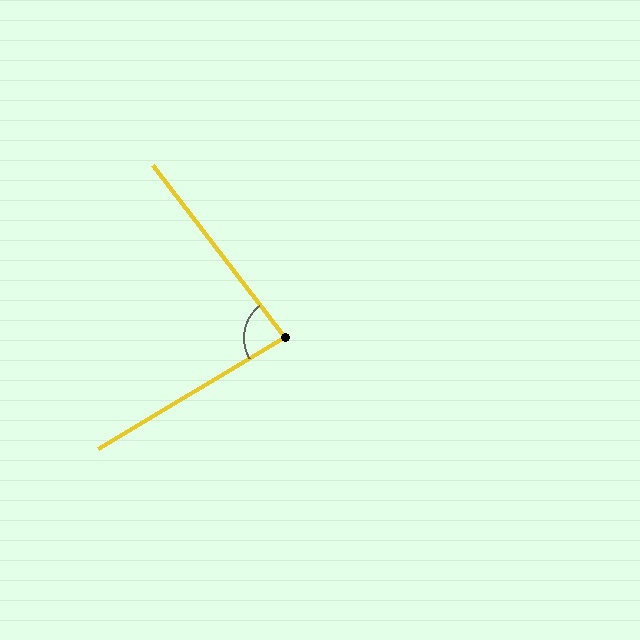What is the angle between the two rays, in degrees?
Approximately 83 degrees.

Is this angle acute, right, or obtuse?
It is acute.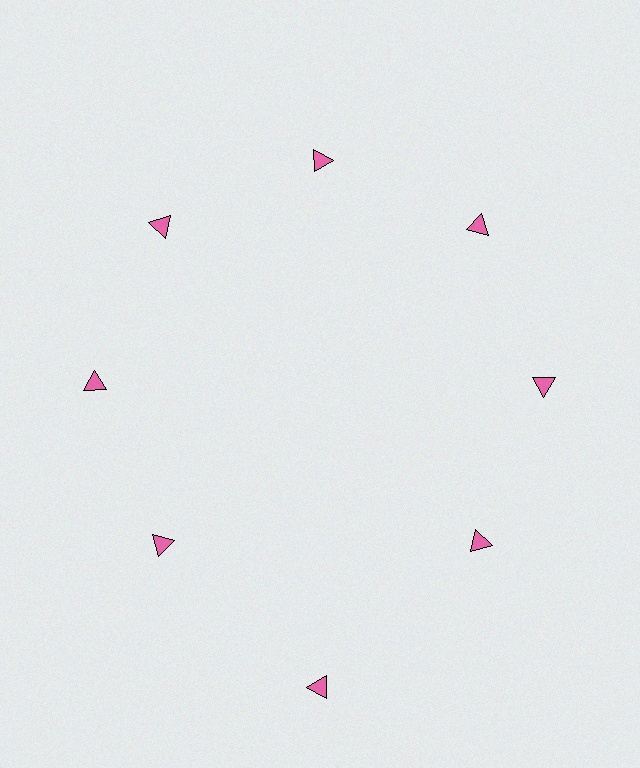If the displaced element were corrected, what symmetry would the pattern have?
It would have 8-fold rotational symmetry — the pattern would map onto itself every 45 degrees.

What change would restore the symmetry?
The symmetry would be restored by moving it inward, back onto the ring so that all 8 triangles sit at equal angles and equal distance from the center.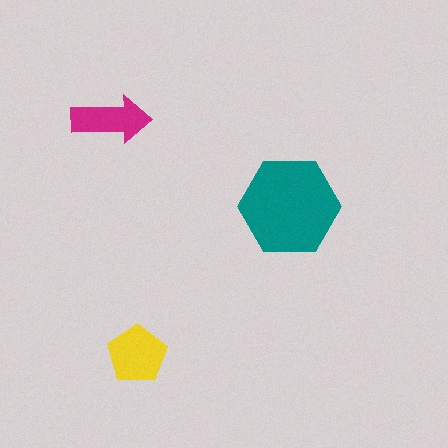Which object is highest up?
The magenta arrow is topmost.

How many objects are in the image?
There are 3 objects in the image.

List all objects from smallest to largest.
The magenta arrow, the yellow pentagon, the teal hexagon.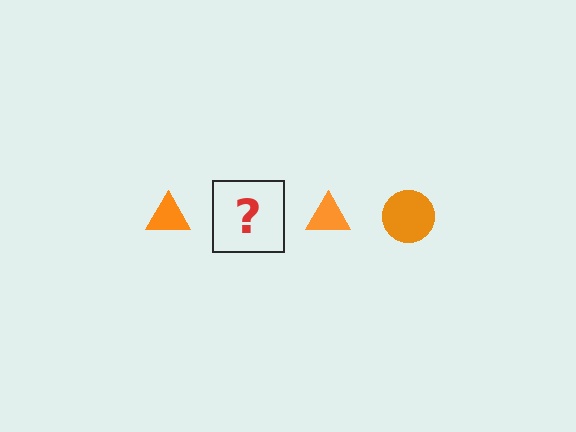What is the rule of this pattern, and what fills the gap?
The rule is that the pattern cycles through triangle, circle shapes in orange. The gap should be filled with an orange circle.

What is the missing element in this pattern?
The missing element is an orange circle.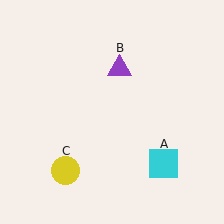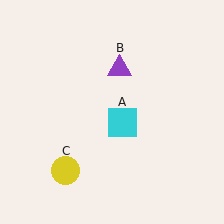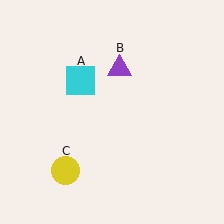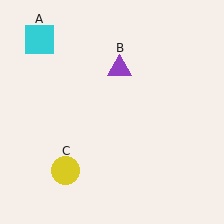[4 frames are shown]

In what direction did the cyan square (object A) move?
The cyan square (object A) moved up and to the left.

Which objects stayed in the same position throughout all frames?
Purple triangle (object B) and yellow circle (object C) remained stationary.